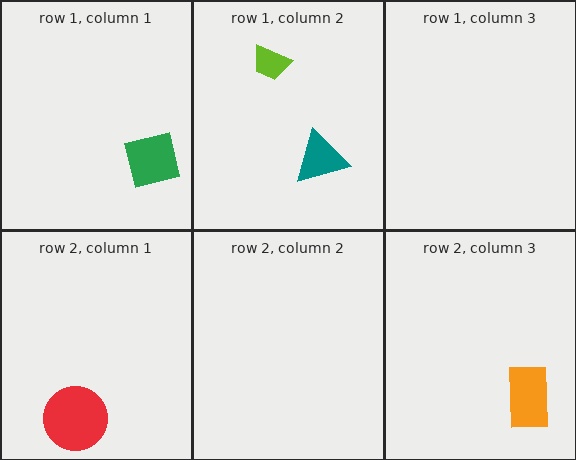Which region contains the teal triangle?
The row 1, column 2 region.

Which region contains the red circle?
The row 2, column 1 region.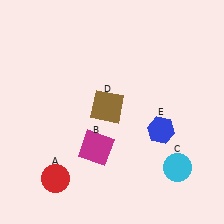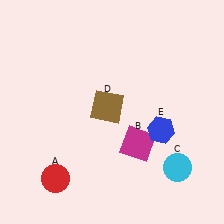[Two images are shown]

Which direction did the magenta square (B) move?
The magenta square (B) moved right.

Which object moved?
The magenta square (B) moved right.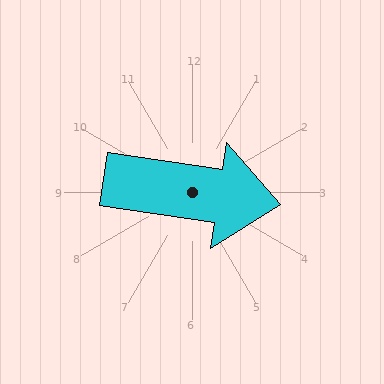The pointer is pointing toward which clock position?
Roughly 3 o'clock.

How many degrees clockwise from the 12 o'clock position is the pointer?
Approximately 98 degrees.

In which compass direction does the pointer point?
East.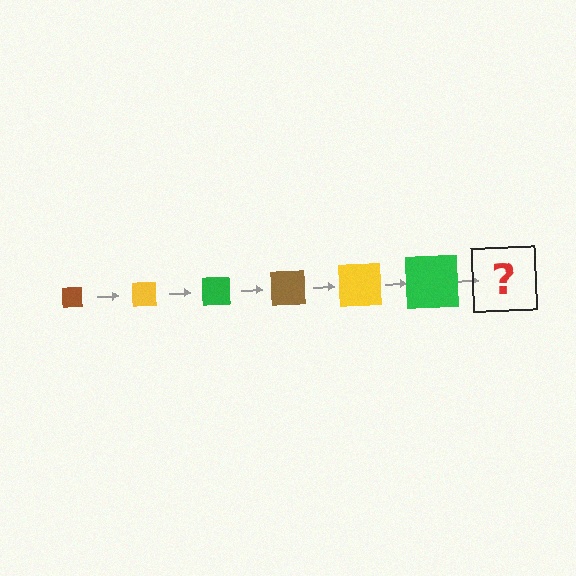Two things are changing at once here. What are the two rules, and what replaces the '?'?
The two rules are that the square grows larger each step and the color cycles through brown, yellow, and green. The '?' should be a brown square, larger than the previous one.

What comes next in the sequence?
The next element should be a brown square, larger than the previous one.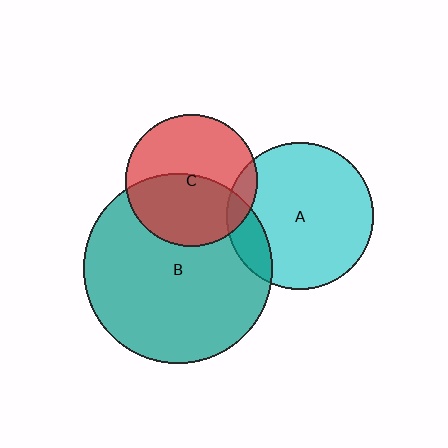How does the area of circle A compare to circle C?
Approximately 1.2 times.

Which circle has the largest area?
Circle B (teal).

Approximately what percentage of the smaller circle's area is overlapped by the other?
Approximately 10%.